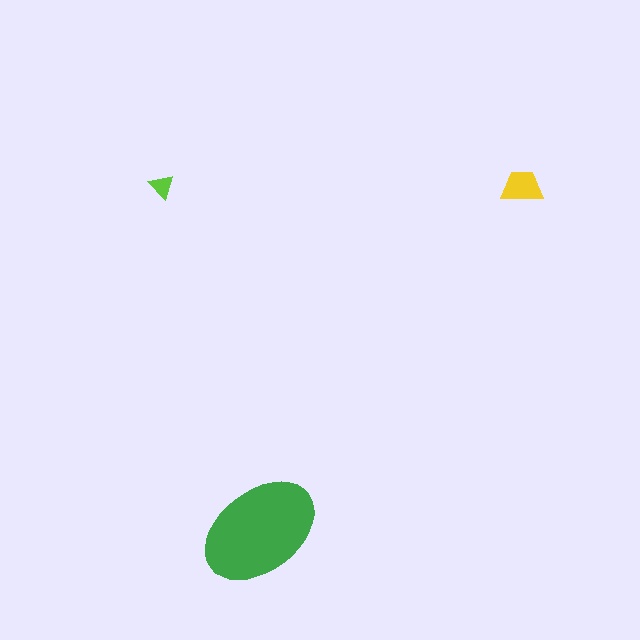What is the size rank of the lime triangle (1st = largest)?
3rd.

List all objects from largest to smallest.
The green ellipse, the yellow trapezoid, the lime triangle.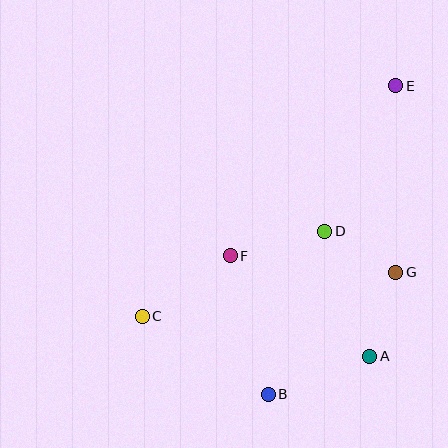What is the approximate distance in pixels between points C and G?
The distance between C and G is approximately 257 pixels.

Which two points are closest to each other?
Points D and G are closest to each other.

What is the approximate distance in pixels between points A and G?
The distance between A and G is approximately 88 pixels.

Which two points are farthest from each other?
Points C and E are farthest from each other.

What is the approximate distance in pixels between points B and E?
The distance between B and E is approximately 334 pixels.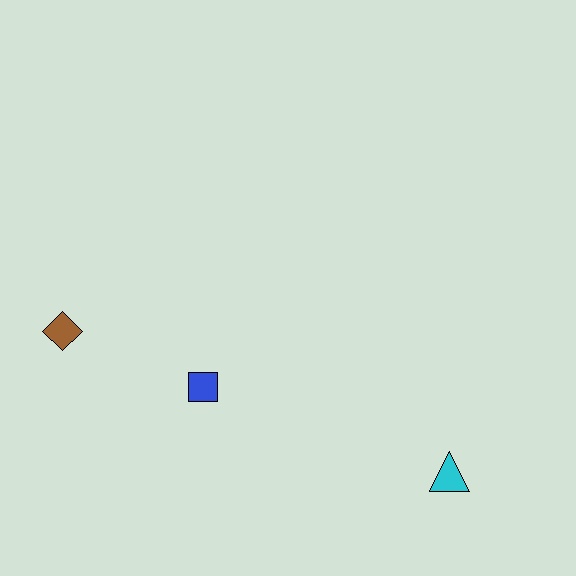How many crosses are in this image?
There are no crosses.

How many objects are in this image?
There are 3 objects.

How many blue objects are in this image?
There is 1 blue object.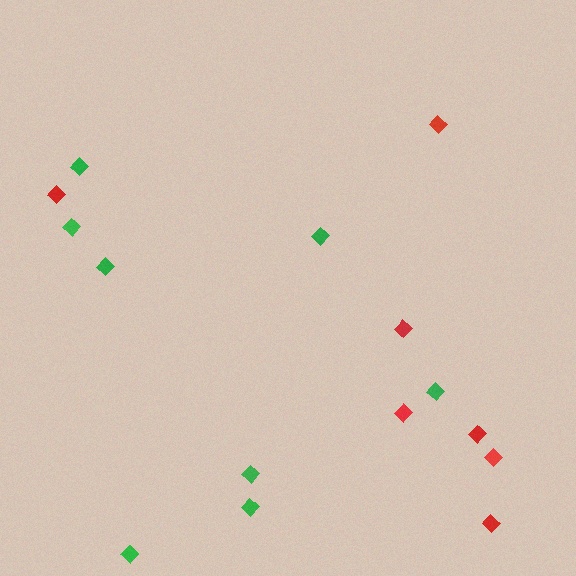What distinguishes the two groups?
There are 2 groups: one group of red diamonds (7) and one group of green diamonds (8).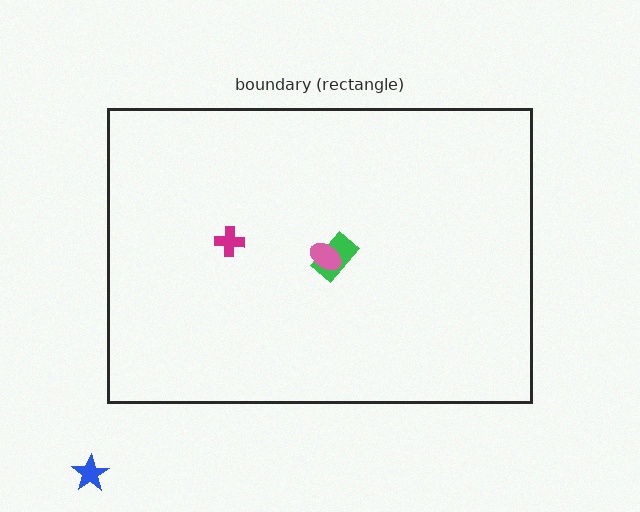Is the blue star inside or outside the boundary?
Outside.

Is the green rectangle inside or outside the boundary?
Inside.